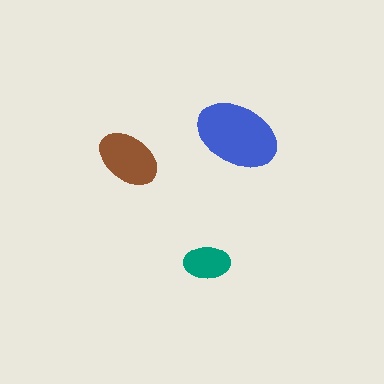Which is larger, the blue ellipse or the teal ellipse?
The blue one.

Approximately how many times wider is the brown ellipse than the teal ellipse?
About 1.5 times wider.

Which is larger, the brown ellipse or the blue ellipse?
The blue one.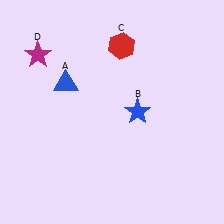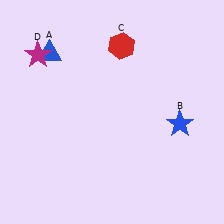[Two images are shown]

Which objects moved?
The objects that moved are: the blue triangle (A), the blue star (B).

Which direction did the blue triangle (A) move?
The blue triangle (A) moved up.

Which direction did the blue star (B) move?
The blue star (B) moved right.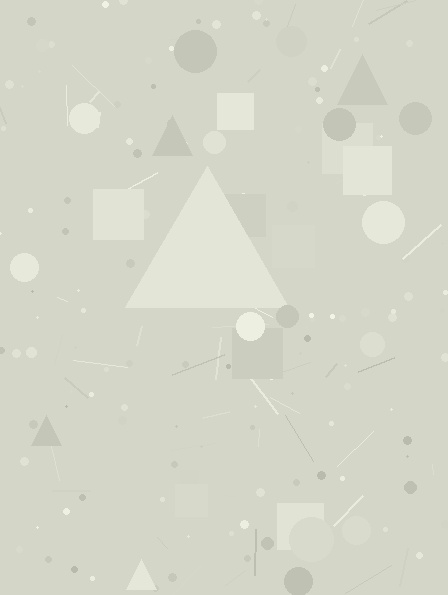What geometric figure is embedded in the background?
A triangle is embedded in the background.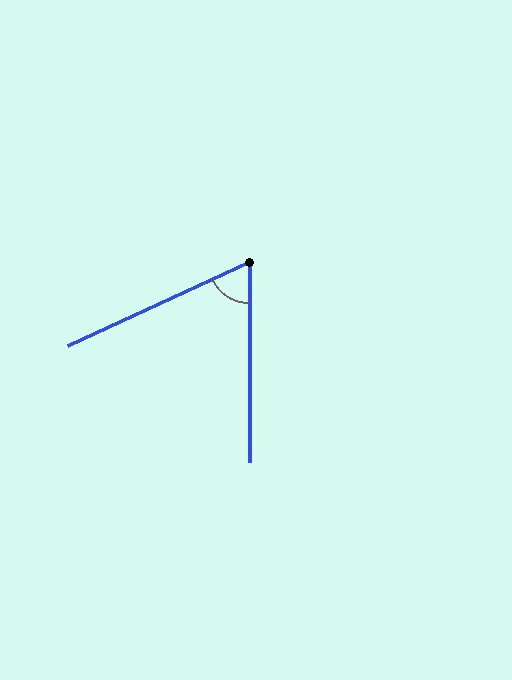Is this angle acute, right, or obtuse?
It is acute.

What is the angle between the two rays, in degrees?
Approximately 65 degrees.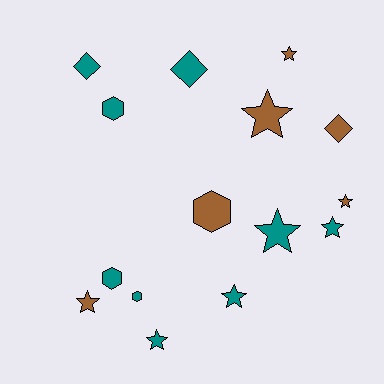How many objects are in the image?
There are 15 objects.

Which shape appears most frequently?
Star, with 8 objects.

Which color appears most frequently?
Teal, with 9 objects.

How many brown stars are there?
There are 4 brown stars.